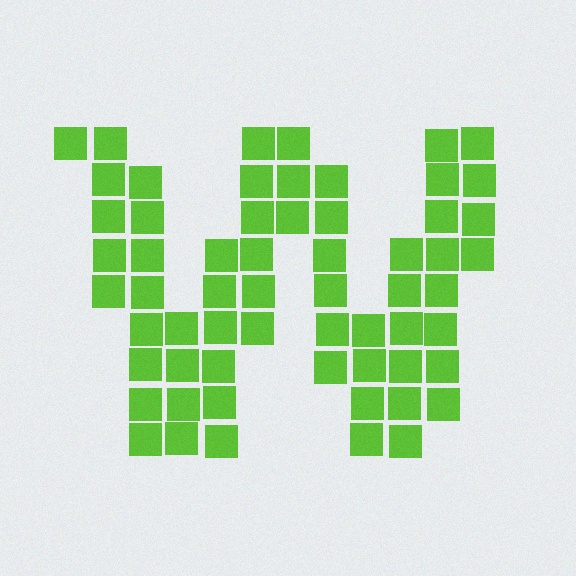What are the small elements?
The small elements are squares.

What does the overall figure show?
The overall figure shows the letter W.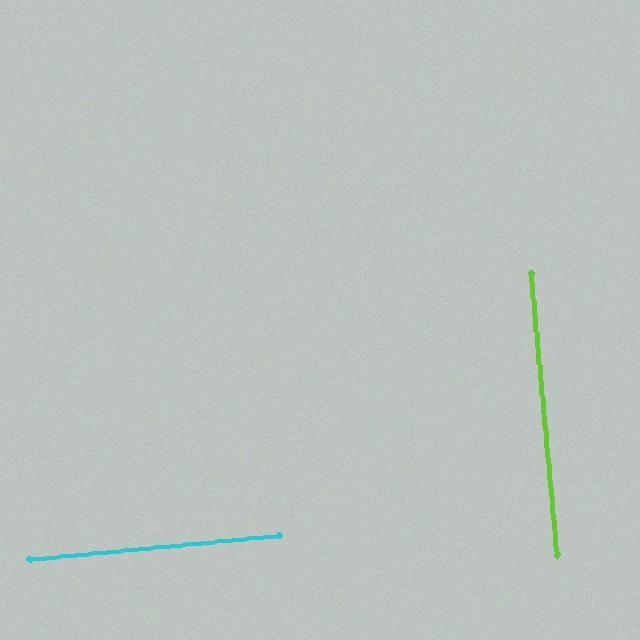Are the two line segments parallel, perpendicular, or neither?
Perpendicular — they meet at approximately 90°.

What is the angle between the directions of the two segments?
Approximately 90 degrees.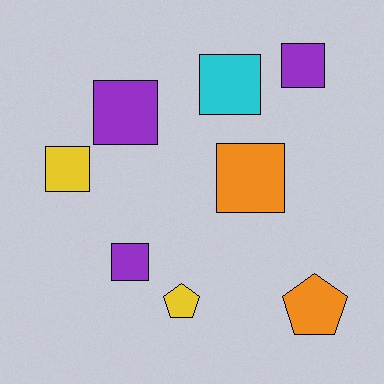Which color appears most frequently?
Purple, with 3 objects.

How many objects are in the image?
There are 8 objects.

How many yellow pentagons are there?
There is 1 yellow pentagon.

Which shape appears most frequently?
Square, with 6 objects.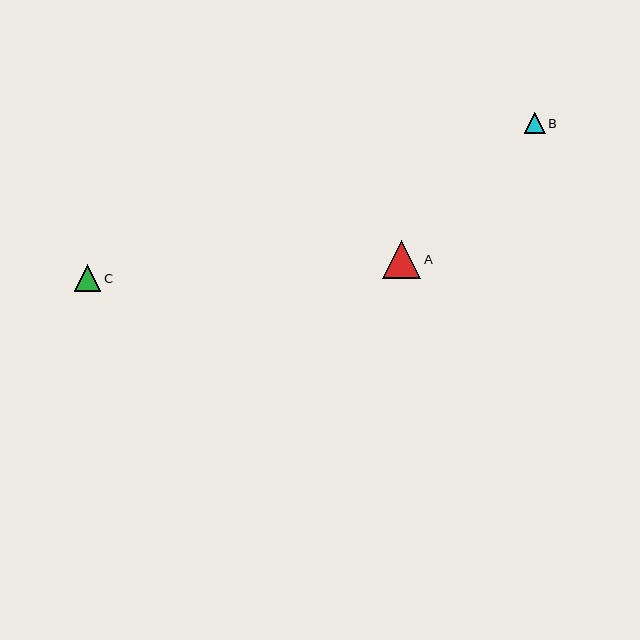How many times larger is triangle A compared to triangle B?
Triangle A is approximately 1.9 times the size of triangle B.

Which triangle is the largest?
Triangle A is the largest with a size of approximately 39 pixels.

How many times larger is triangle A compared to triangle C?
Triangle A is approximately 1.5 times the size of triangle C.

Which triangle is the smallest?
Triangle B is the smallest with a size of approximately 21 pixels.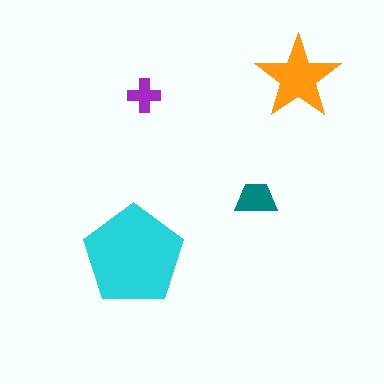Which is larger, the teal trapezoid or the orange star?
The orange star.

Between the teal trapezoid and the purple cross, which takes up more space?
The teal trapezoid.